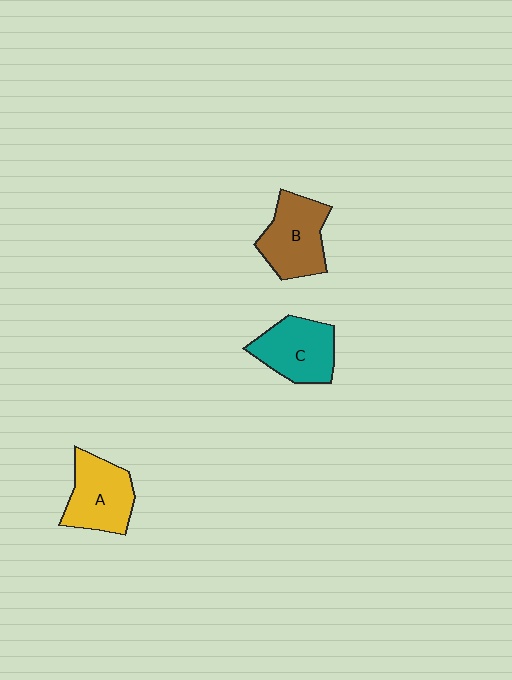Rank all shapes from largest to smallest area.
From largest to smallest: B (brown), A (yellow), C (teal).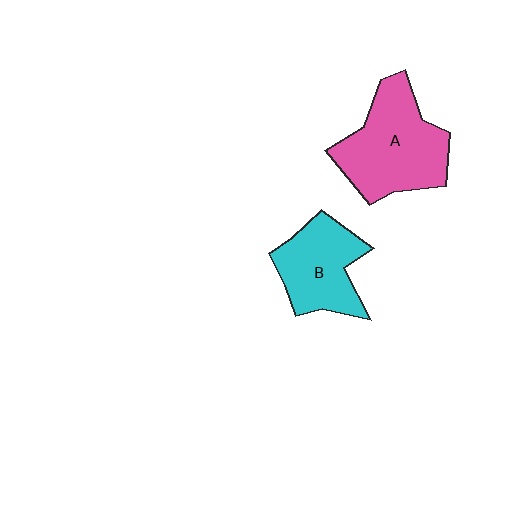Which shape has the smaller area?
Shape B (cyan).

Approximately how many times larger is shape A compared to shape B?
Approximately 1.4 times.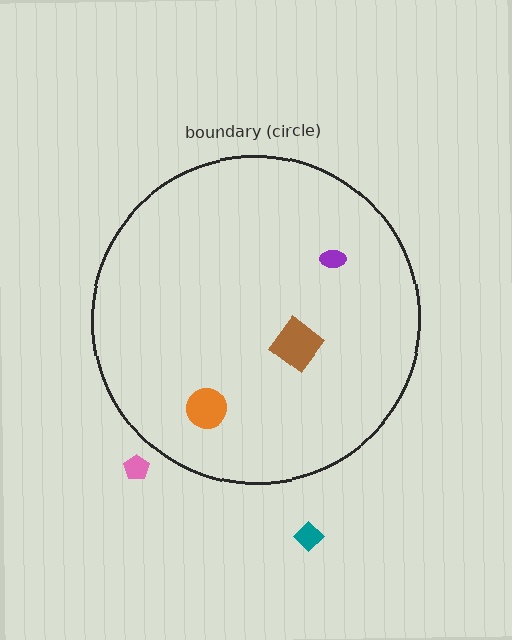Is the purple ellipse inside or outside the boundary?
Inside.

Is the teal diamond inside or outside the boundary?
Outside.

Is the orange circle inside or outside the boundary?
Inside.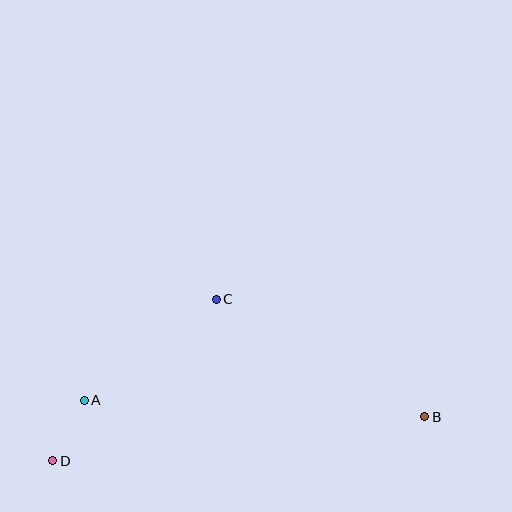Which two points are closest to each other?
Points A and D are closest to each other.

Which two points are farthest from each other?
Points B and D are farthest from each other.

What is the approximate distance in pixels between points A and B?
The distance between A and B is approximately 341 pixels.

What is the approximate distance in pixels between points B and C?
The distance between B and C is approximately 240 pixels.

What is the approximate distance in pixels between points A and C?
The distance between A and C is approximately 166 pixels.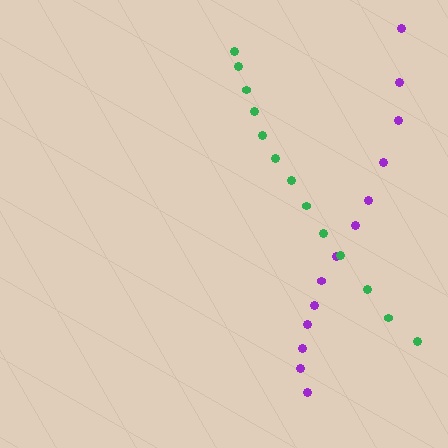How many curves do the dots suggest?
There are 2 distinct paths.